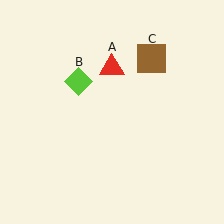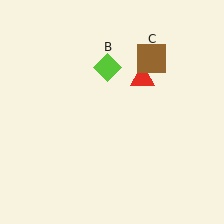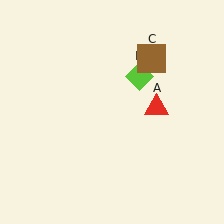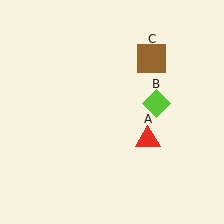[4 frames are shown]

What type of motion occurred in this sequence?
The red triangle (object A), lime diamond (object B) rotated clockwise around the center of the scene.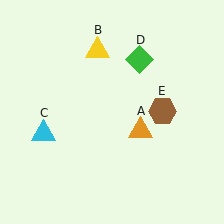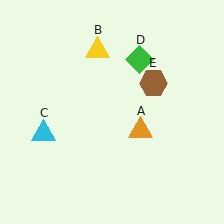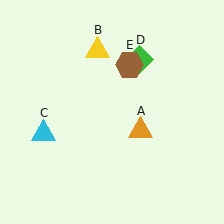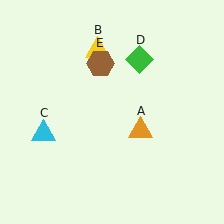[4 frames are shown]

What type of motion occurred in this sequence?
The brown hexagon (object E) rotated counterclockwise around the center of the scene.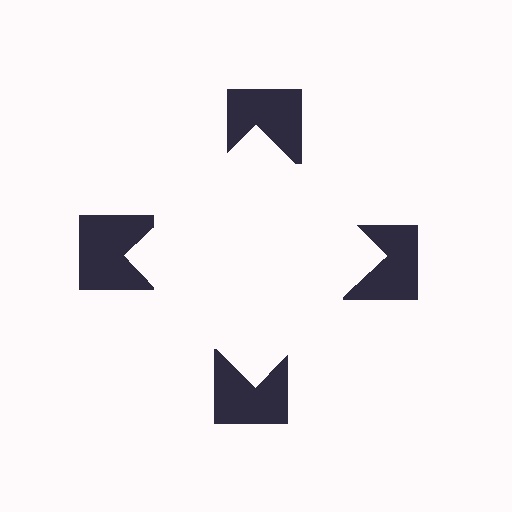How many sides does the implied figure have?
4 sides.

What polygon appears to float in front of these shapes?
An illusory square — its edges are inferred from the aligned wedge cuts in the notched squares, not physically drawn.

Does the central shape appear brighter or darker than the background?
It typically appears slightly brighter than the background, even though no actual brightness change is drawn.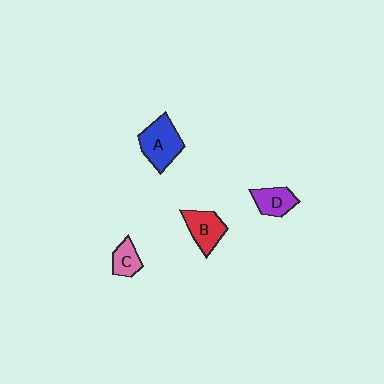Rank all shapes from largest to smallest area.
From largest to smallest: A (blue), B (red), D (purple), C (pink).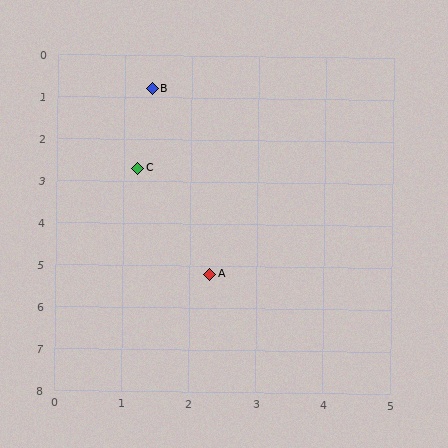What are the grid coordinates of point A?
Point A is at approximately (2.3, 5.2).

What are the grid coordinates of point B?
Point B is at approximately (1.4, 0.8).